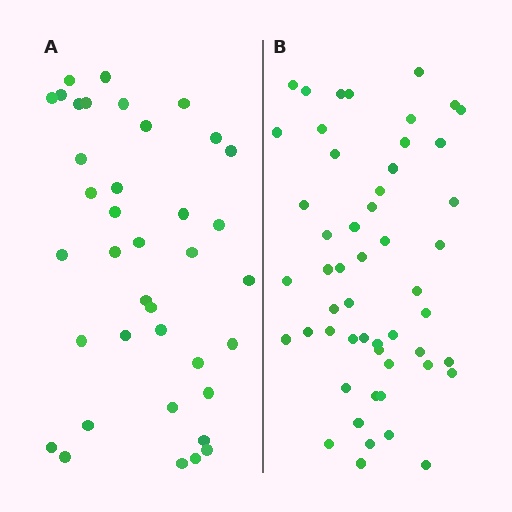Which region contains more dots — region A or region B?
Region B (the right region) has more dots.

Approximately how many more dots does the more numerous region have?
Region B has approximately 15 more dots than region A.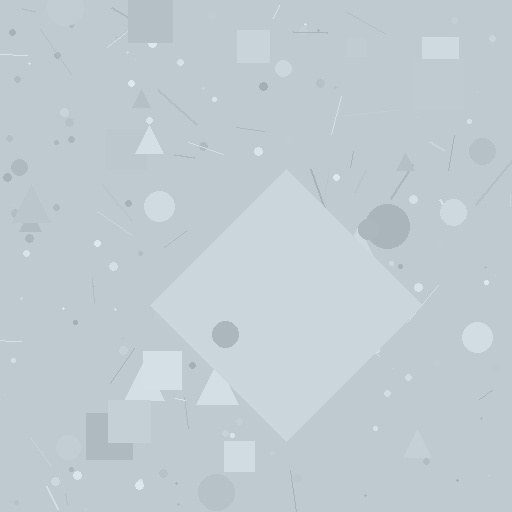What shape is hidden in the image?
A diamond is hidden in the image.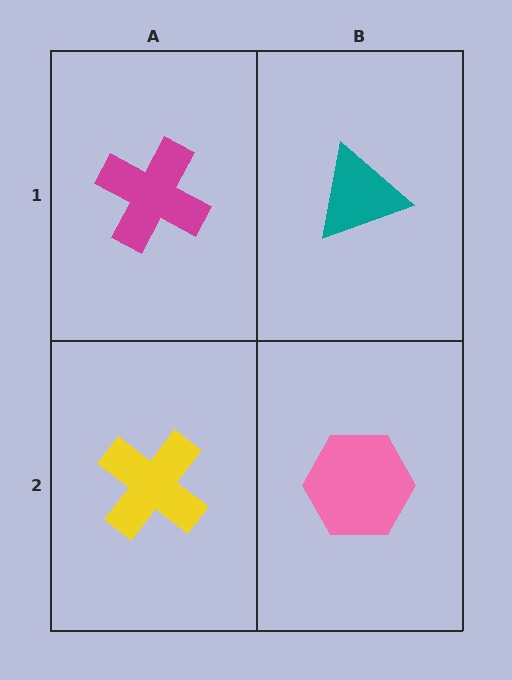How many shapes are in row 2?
2 shapes.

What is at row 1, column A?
A magenta cross.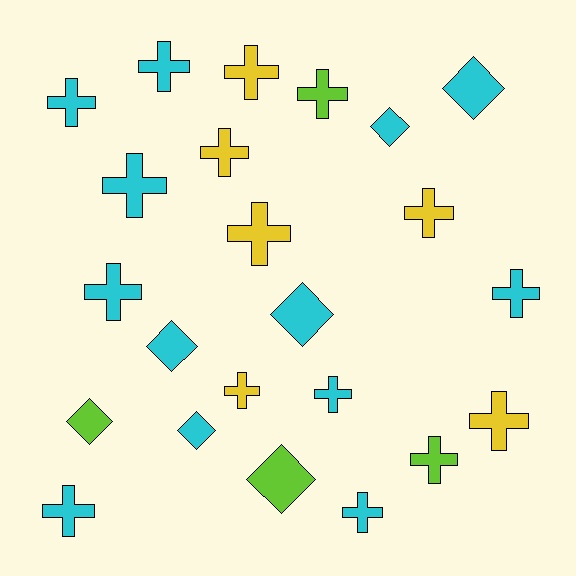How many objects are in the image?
There are 23 objects.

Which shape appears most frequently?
Cross, with 16 objects.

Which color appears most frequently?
Cyan, with 13 objects.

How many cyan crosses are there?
There are 8 cyan crosses.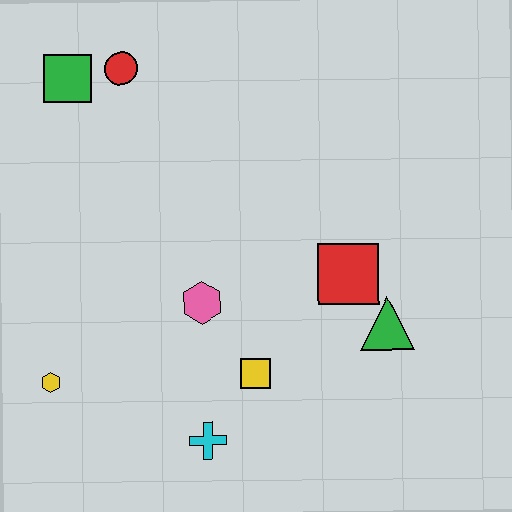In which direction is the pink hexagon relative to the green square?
The pink hexagon is below the green square.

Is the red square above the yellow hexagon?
Yes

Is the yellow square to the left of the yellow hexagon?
No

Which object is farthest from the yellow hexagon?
The green triangle is farthest from the yellow hexagon.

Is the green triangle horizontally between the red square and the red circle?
No